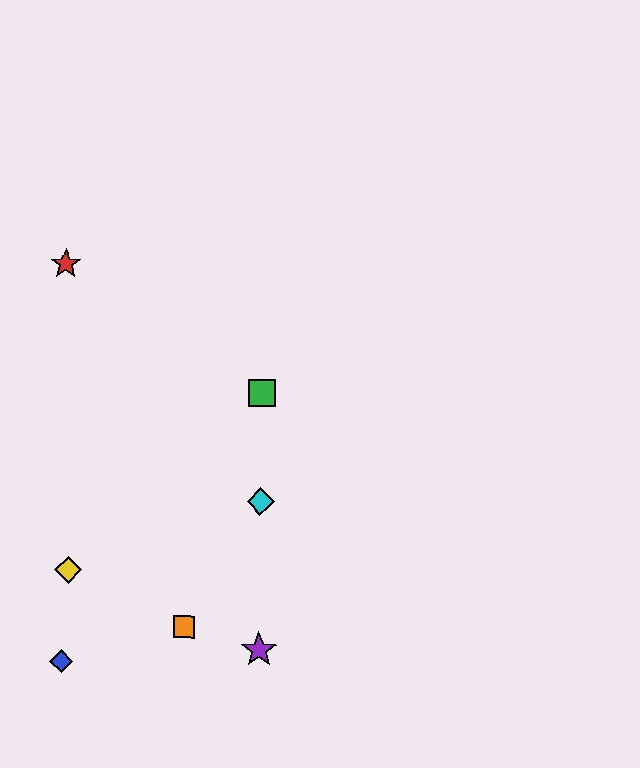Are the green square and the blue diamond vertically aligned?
No, the green square is at x≈262 and the blue diamond is at x≈61.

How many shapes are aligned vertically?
3 shapes (the green square, the purple star, the cyan diamond) are aligned vertically.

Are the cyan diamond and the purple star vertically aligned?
Yes, both are at x≈261.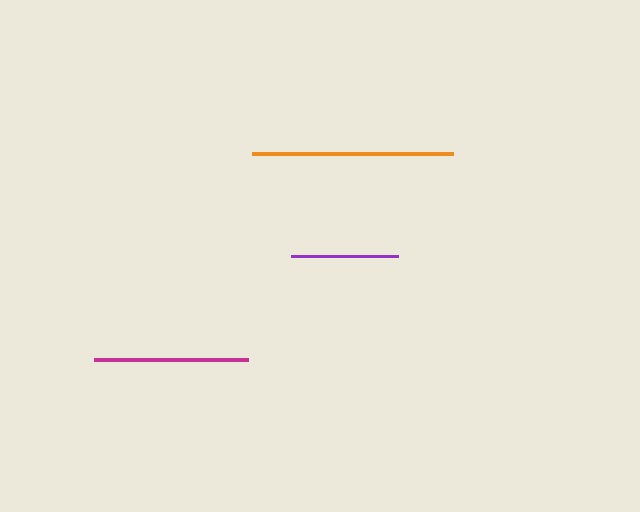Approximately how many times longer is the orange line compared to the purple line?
The orange line is approximately 1.9 times the length of the purple line.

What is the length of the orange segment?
The orange segment is approximately 201 pixels long.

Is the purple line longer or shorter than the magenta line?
The magenta line is longer than the purple line.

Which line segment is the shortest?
The purple line is the shortest at approximately 107 pixels.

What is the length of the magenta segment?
The magenta segment is approximately 154 pixels long.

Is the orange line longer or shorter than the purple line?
The orange line is longer than the purple line.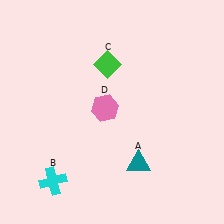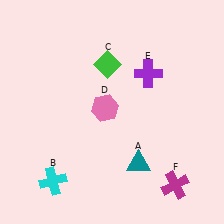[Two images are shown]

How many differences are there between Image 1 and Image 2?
There are 2 differences between the two images.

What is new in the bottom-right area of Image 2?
A magenta cross (F) was added in the bottom-right area of Image 2.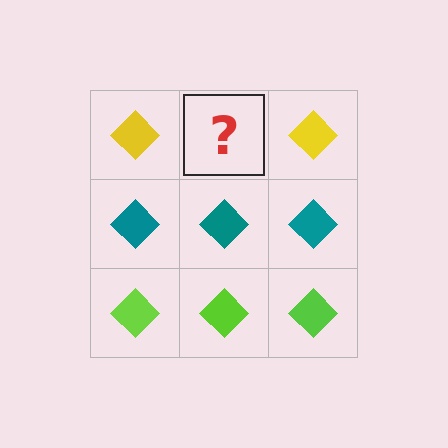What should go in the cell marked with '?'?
The missing cell should contain a yellow diamond.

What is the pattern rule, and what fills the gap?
The rule is that each row has a consistent color. The gap should be filled with a yellow diamond.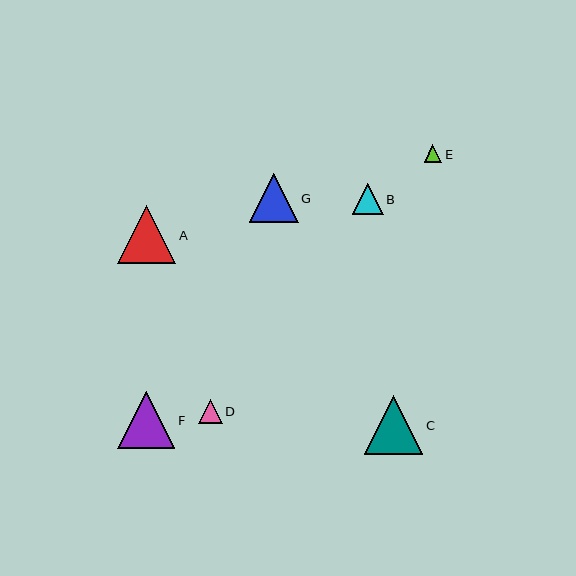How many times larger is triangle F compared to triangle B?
Triangle F is approximately 1.9 times the size of triangle B.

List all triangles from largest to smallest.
From largest to smallest: C, A, F, G, B, D, E.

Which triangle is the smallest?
Triangle E is the smallest with a size of approximately 18 pixels.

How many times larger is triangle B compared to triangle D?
Triangle B is approximately 1.3 times the size of triangle D.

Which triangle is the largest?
Triangle C is the largest with a size of approximately 59 pixels.